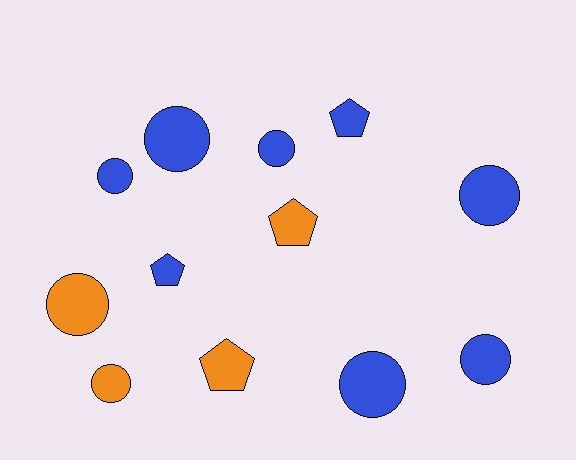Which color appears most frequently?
Blue, with 8 objects.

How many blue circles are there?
There are 6 blue circles.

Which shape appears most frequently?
Circle, with 8 objects.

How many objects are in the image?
There are 12 objects.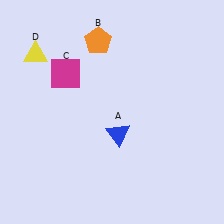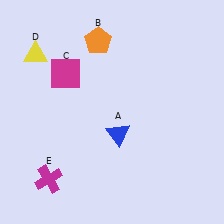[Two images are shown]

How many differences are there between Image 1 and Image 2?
There is 1 difference between the two images.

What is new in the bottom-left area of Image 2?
A magenta cross (E) was added in the bottom-left area of Image 2.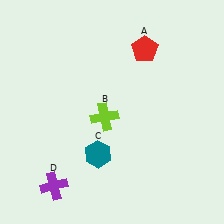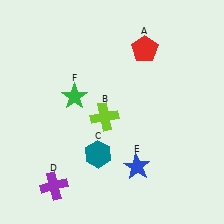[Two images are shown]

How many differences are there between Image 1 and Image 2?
There are 2 differences between the two images.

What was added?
A blue star (E), a green star (F) were added in Image 2.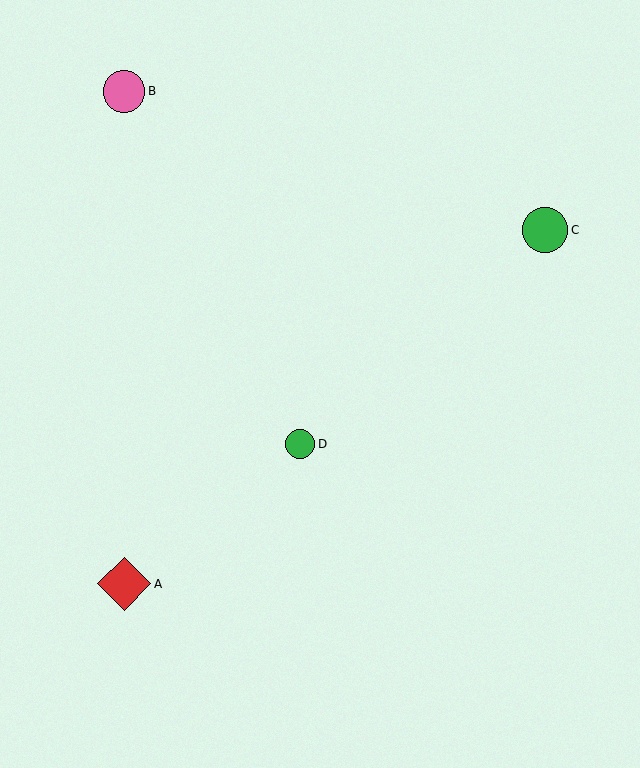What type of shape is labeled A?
Shape A is a red diamond.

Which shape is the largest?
The red diamond (labeled A) is the largest.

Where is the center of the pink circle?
The center of the pink circle is at (124, 91).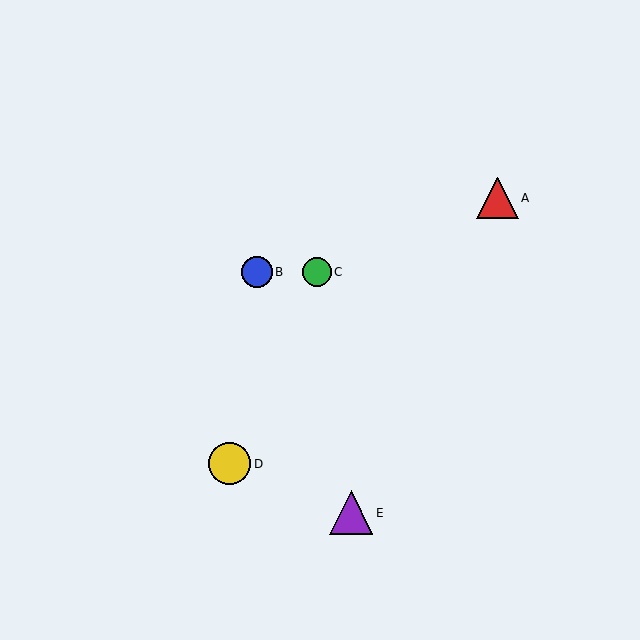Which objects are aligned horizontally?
Objects B, C are aligned horizontally.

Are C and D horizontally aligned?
No, C is at y≈272 and D is at y≈464.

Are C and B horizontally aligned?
Yes, both are at y≈272.